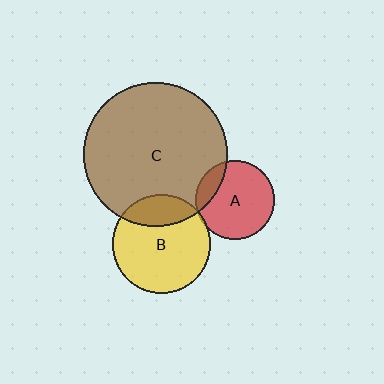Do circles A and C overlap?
Yes.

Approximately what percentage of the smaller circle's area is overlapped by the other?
Approximately 15%.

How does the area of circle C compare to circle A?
Approximately 3.3 times.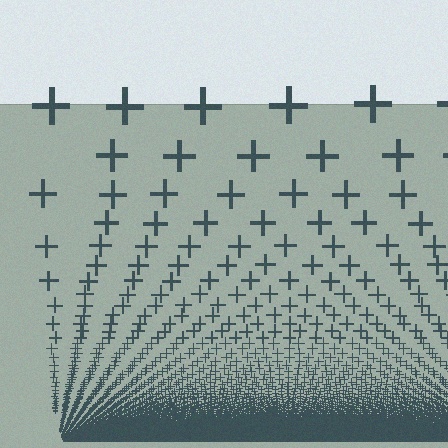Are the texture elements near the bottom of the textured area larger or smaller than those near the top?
Smaller. The gradient is inverted — elements near the bottom are smaller and denser.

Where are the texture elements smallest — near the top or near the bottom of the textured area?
Near the bottom.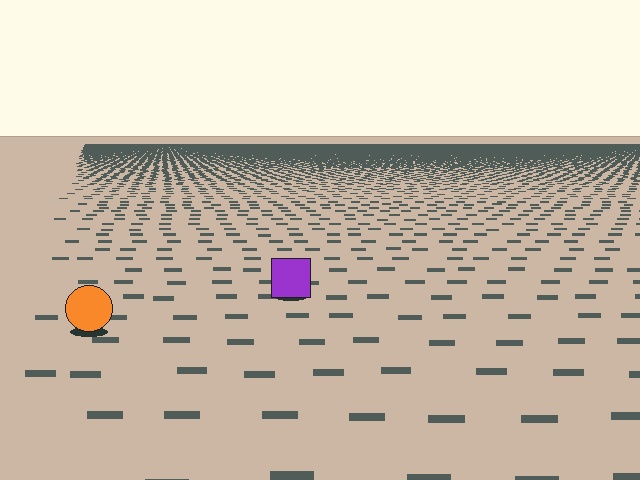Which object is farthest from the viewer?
The purple square is farthest from the viewer. It appears smaller and the ground texture around it is denser.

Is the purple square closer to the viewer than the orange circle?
No. The orange circle is closer — you can tell from the texture gradient: the ground texture is coarser near it.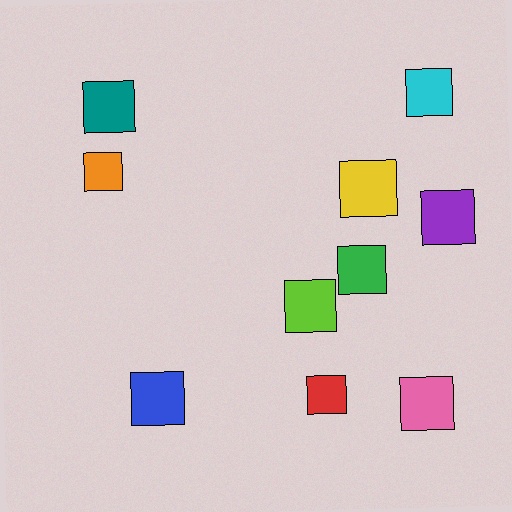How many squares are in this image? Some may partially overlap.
There are 10 squares.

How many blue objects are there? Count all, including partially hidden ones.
There is 1 blue object.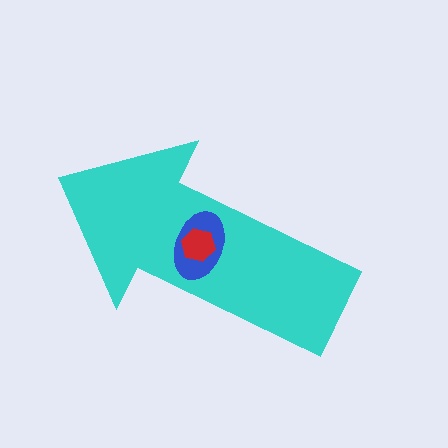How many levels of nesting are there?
3.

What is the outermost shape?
The cyan arrow.